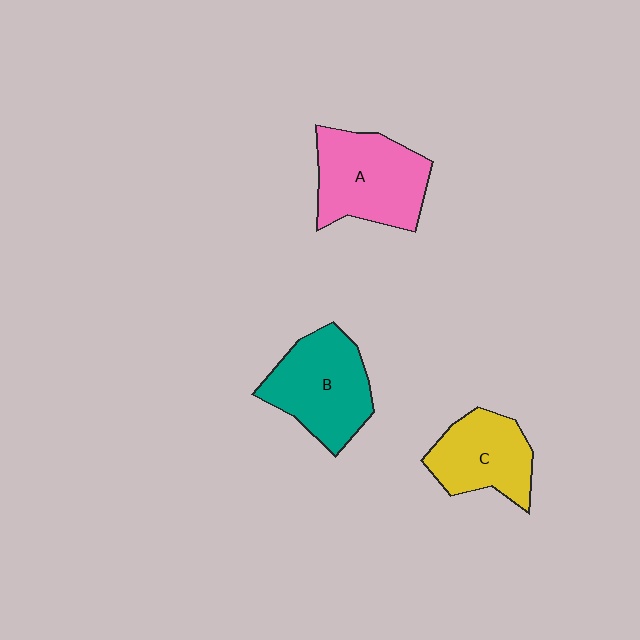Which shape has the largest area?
Shape A (pink).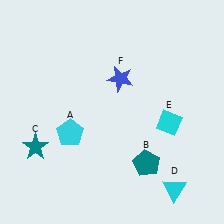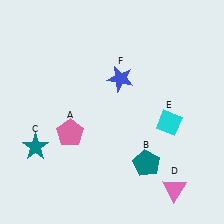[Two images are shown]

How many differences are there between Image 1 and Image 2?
There are 2 differences between the two images.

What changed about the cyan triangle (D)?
In Image 1, D is cyan. In Image 2, it changed to pink.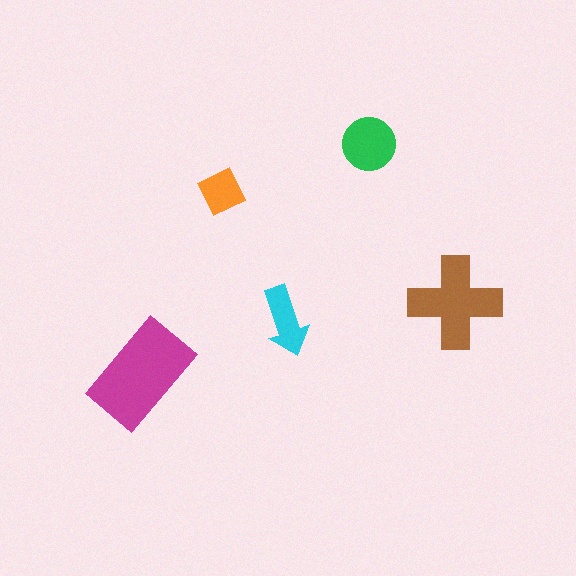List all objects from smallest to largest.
The orange square, the cyan arrow, the green circle, the brown cross, the magenta rectangle.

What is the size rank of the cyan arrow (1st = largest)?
4th.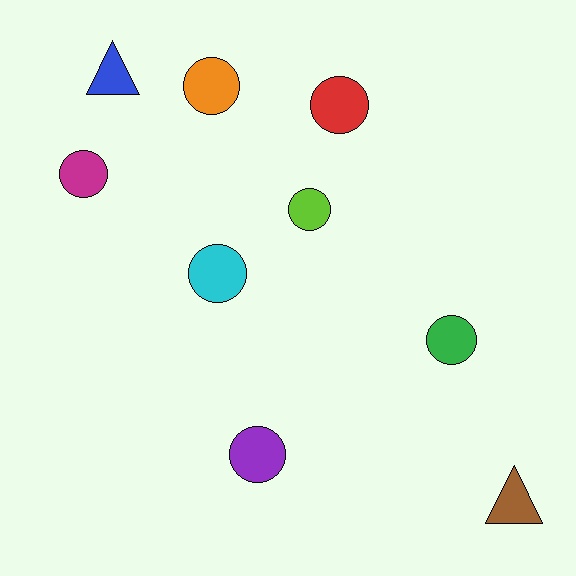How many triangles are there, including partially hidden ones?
There are 2 triangles.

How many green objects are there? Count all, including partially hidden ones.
There is 1 green object.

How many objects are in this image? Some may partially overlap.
There are 9 objects.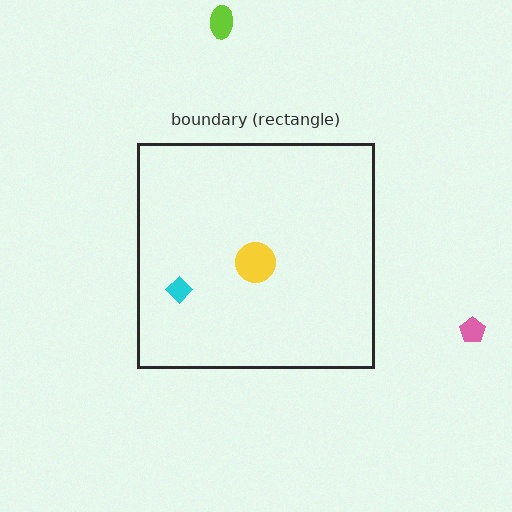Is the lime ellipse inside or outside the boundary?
Outside.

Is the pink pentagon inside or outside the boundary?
Outside.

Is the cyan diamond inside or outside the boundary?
Inside.